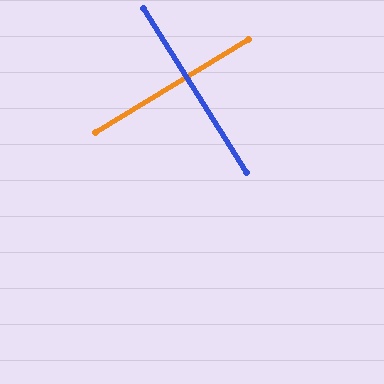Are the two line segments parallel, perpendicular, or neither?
Perpendicular — they meet at approximately 89°.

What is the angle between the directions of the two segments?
Approximately 89 degrees.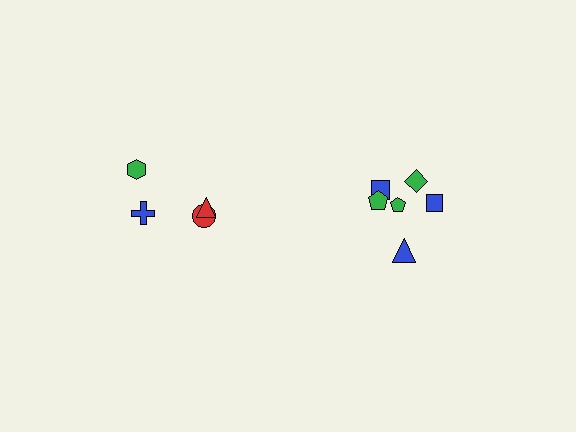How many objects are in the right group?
There are 6 objects.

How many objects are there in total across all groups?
There are 10 objects.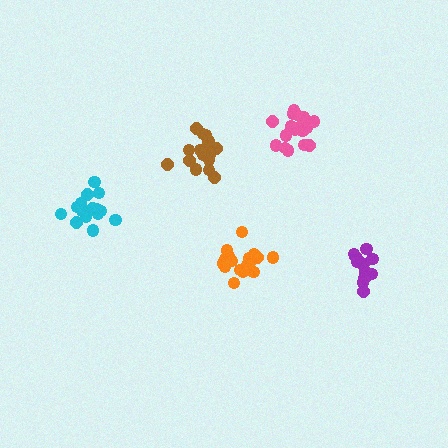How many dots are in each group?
Group 1: 18 dots, Group 2: 19 dots, Group 3: 19 dots, Group 4: 18 dots, Group 5: 14 dots (88 total).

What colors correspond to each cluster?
The clusters are colored: pink, brown, cyan, orange, purple.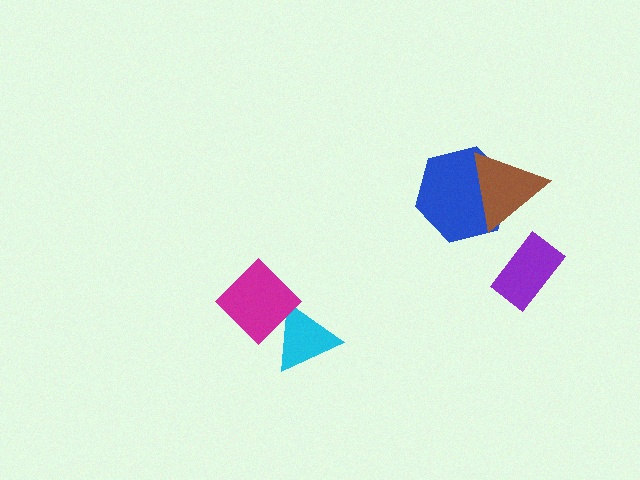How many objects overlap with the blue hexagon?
1 object overlaps with the blue hexagon.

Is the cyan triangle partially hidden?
Yes, it is partially covered by another shape.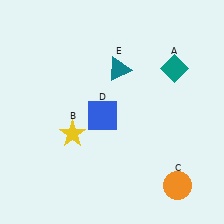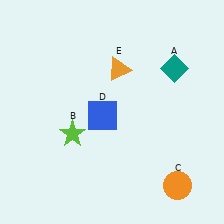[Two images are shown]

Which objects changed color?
B changed from yellow to lime. E changed from teal to orange.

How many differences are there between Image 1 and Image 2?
There are 2 differences between the two images.